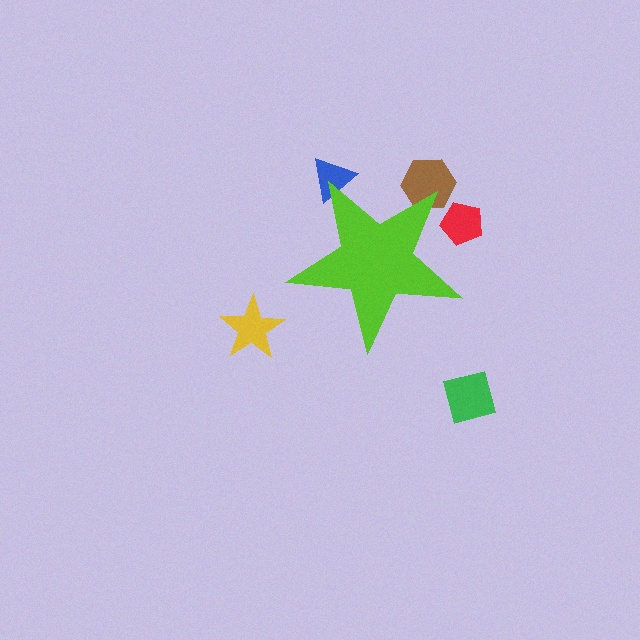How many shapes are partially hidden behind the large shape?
3 shapes are partially hidden.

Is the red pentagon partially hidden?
Yes, the red pentagon is partially hidden behind the lime star.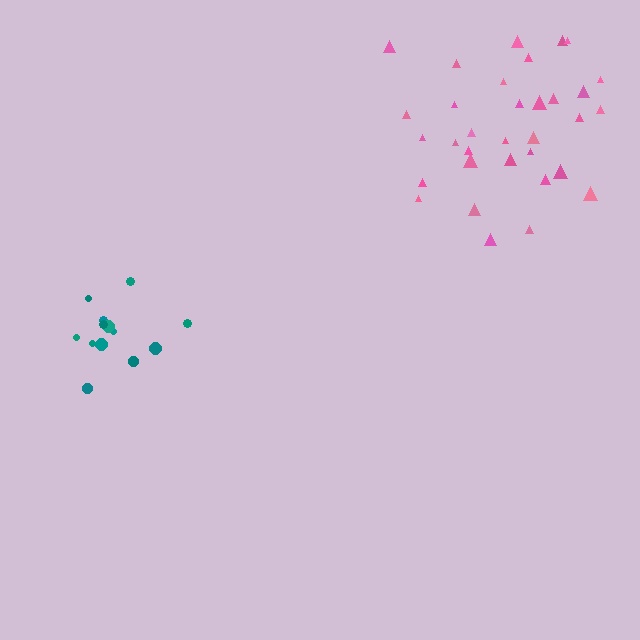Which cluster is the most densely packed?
Teal.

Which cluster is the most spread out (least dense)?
Pink.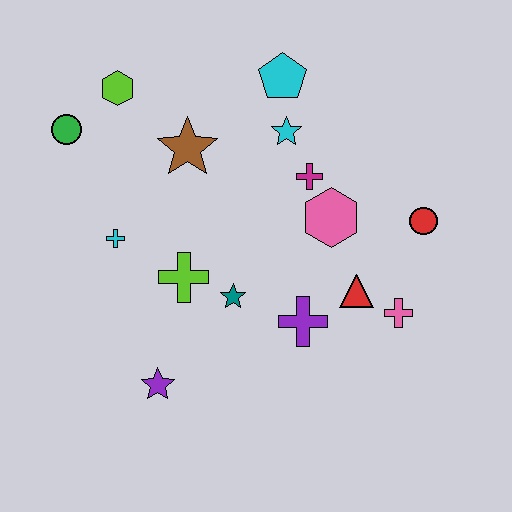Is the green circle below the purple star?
No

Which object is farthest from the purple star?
The cyan pentagon is farthest from the purple star.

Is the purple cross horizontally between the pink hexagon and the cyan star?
Yes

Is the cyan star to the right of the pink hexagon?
No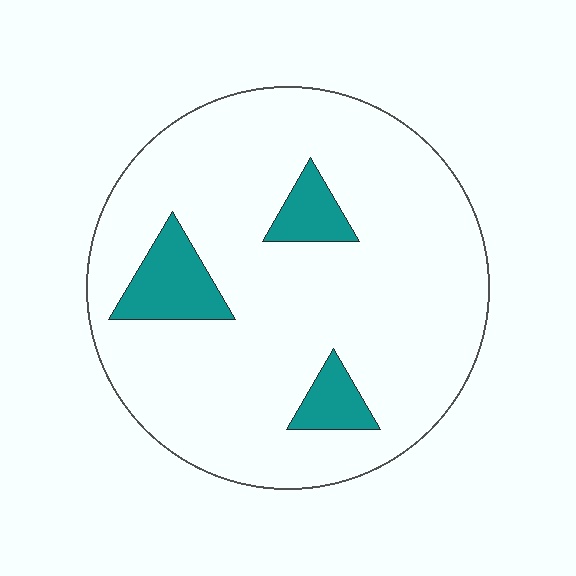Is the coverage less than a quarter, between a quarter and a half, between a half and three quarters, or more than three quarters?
Less than a quarter.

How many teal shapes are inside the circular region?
3.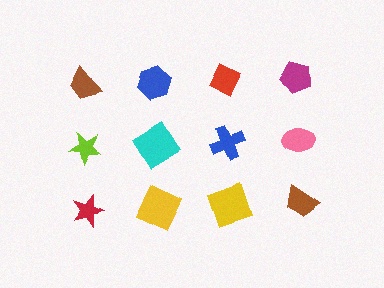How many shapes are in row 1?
4 shapes.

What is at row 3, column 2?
A yellow square.